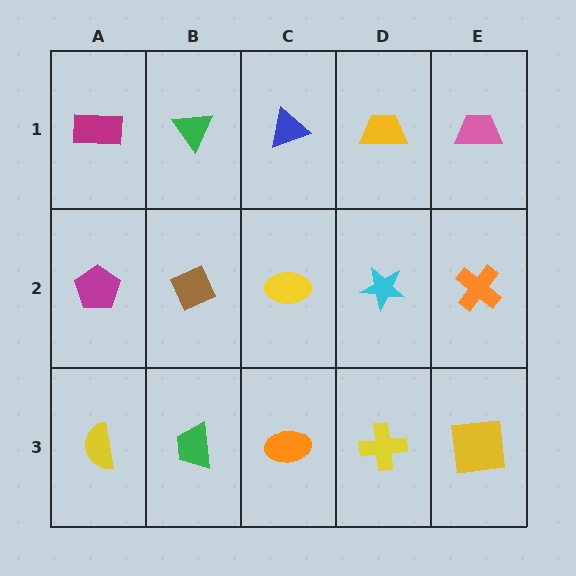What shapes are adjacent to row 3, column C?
A yellow ellipse (row 2, column C), a green trapezoid (row 3, column B), a yellow cross (row 3, column D).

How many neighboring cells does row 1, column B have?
3.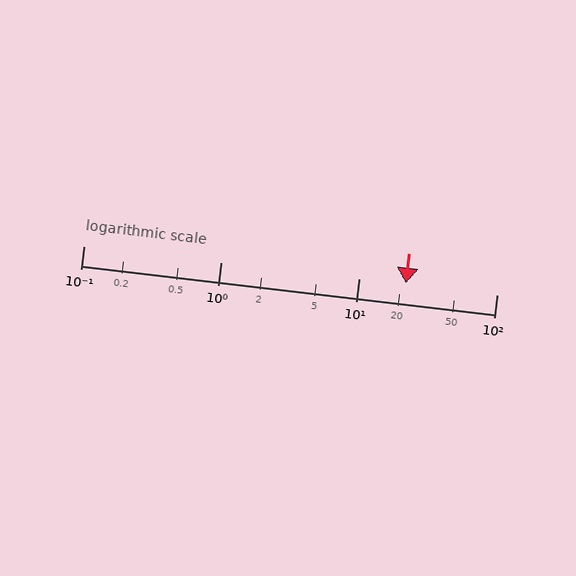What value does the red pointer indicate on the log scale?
The pointer indicates approximately 22.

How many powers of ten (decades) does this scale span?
The scale spans 3 decades, from 0.1 to 100.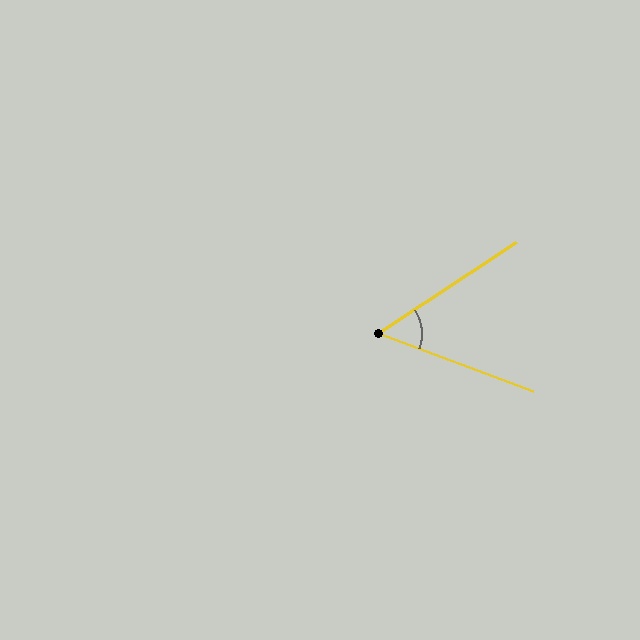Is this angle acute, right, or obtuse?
It is acute.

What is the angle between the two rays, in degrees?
Approximately 54 degrees.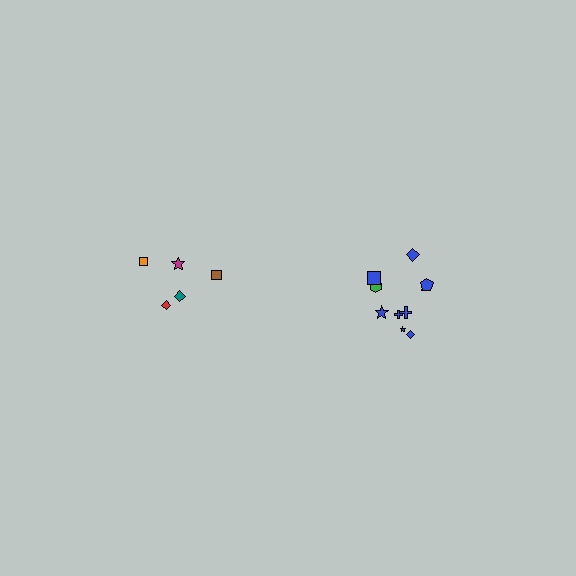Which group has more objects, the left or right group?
The right group.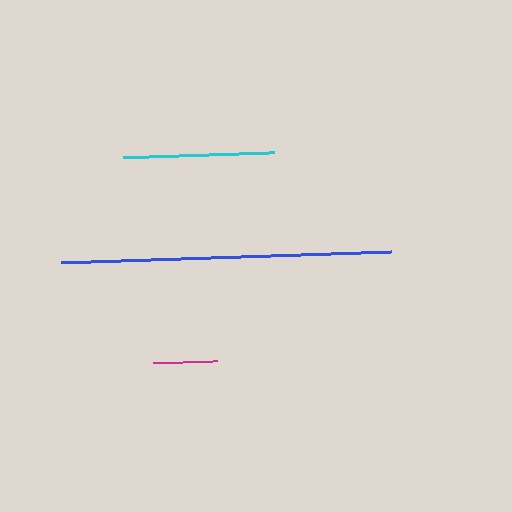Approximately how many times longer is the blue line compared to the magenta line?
The blue line is approximately 5.1 times the length of the magenta line.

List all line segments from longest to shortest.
From longest to shortest: blue, cyan, magenta.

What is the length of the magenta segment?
The magenta segment is approximately 65 pixels long.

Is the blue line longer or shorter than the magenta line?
The blue line is longer than the magenta line.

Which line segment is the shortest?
The magenta line is the shortest at approximately 65 pixels.